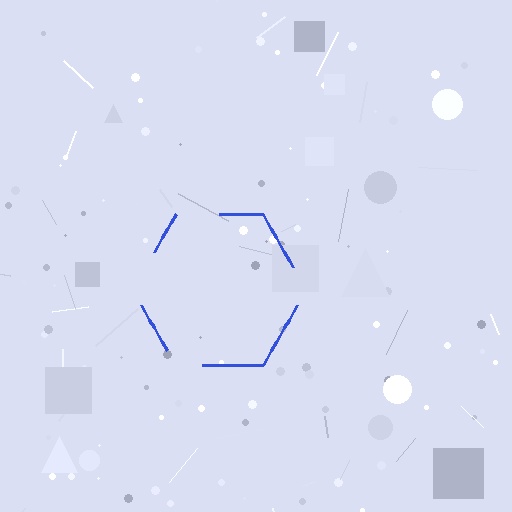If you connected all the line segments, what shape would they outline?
They would outline a hexagon.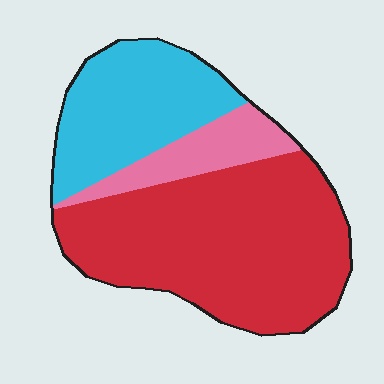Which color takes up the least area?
Pink, at roughly 15%.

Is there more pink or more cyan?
Cyan.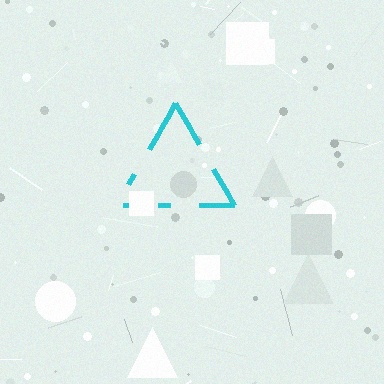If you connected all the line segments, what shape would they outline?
They would outline a triangle.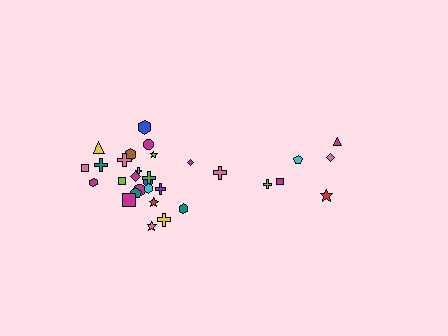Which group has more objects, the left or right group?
The left group.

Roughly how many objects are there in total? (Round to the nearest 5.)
Roughly 30 objects in total.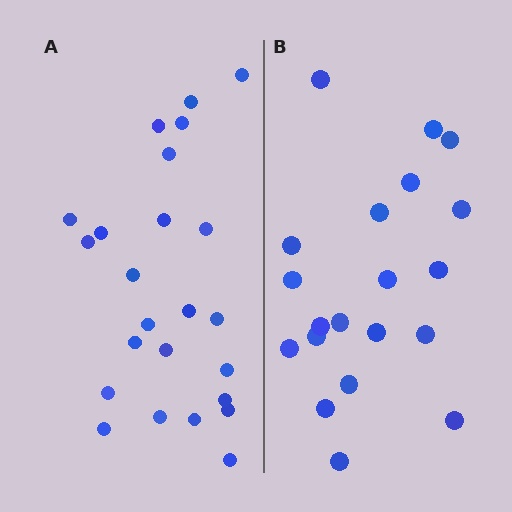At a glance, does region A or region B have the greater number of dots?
Region A (the left region) has more dots.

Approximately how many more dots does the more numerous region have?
Region A has about 4 more dots than region B.